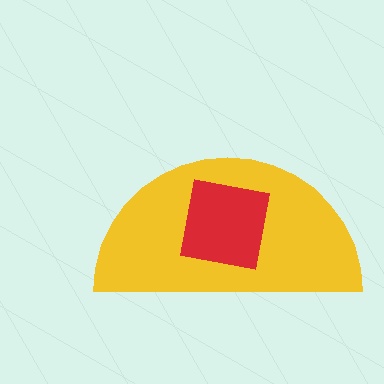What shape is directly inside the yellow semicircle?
The red square.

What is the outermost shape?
The yellow semicircle.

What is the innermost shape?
The red square.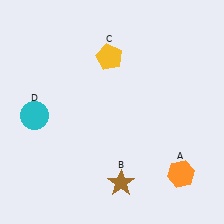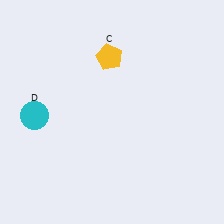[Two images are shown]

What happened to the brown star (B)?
The brown star (B) was removed in Image 2. It was in the bottom-right area of Image 1.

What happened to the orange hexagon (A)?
The orange hexagon (A) was removed in Image 2. It was in the bottom-right area of Image 1.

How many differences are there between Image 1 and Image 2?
There are 2 differences between the two images.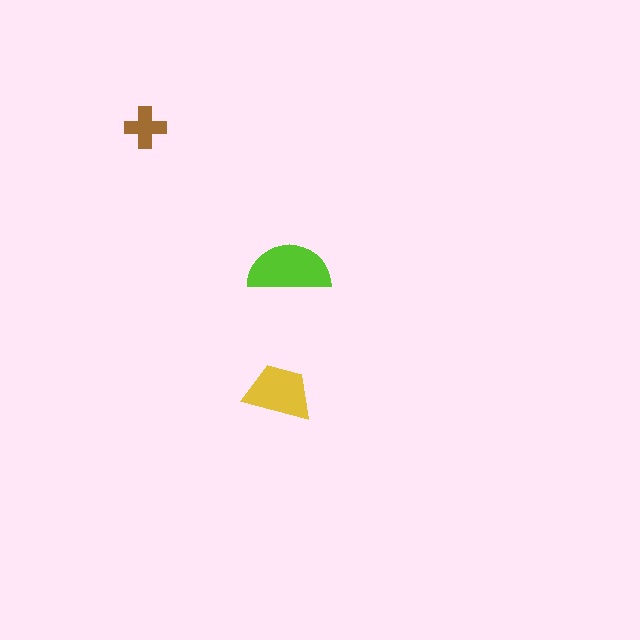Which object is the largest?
The lime semicircle.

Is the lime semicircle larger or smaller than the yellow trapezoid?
Larger.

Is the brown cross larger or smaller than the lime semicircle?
Smaller.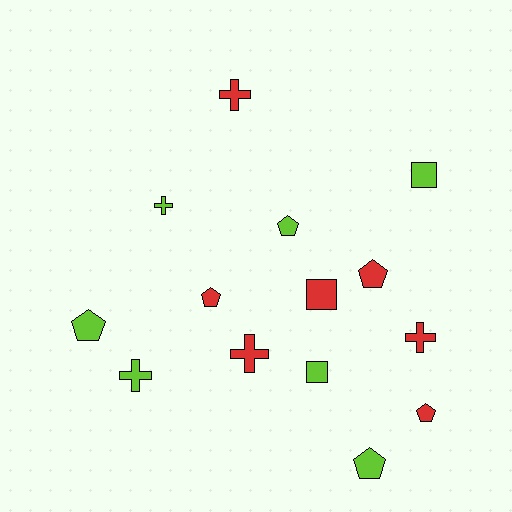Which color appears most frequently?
Lime, with 7 objects.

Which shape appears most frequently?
Pentagon, with 6 objects.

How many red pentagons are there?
There are 3 red pentagons.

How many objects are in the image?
There are 14 objects.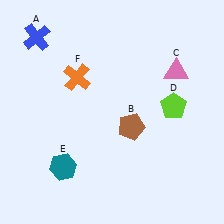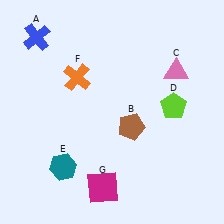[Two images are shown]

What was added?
A magenta square (G) was added in Image 2.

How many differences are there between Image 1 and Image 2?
There is 1 difference between the two images.